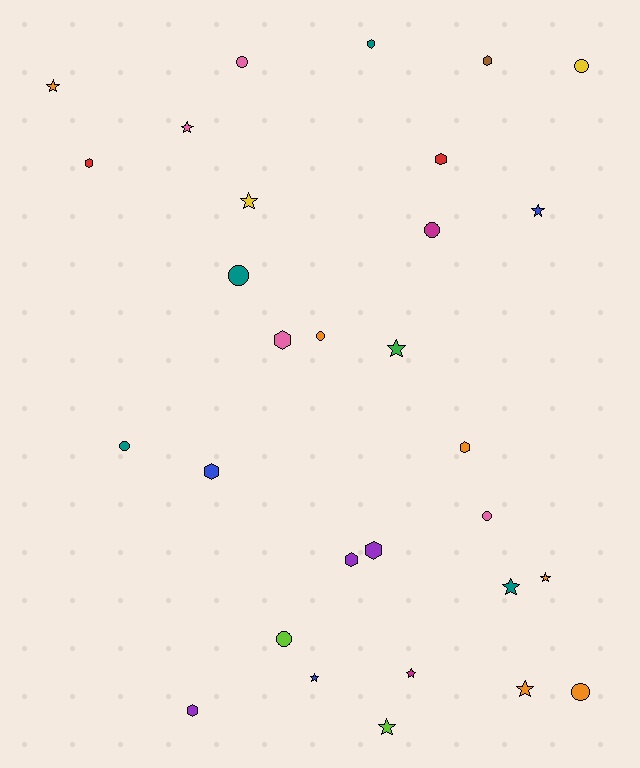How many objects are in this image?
There are 30 objects.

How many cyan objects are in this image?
There are no cyan objects.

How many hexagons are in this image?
There are 10 hexagons.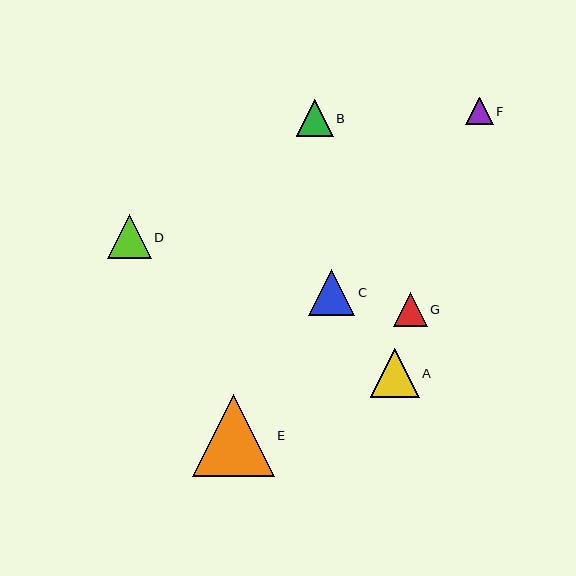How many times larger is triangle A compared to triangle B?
Triangle A is approximately 1.3 times the size of triangle B.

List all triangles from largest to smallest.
From largest to smallest: E, A, C, D, B, G, F.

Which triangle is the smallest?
Triangle F is the smallest with a size of approximately 27 pixels.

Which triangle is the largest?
Triangle E is the largest with a size of approximately 82 pixels.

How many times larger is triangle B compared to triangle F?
Triangle B is approximately 1.3 times the size of triangle F.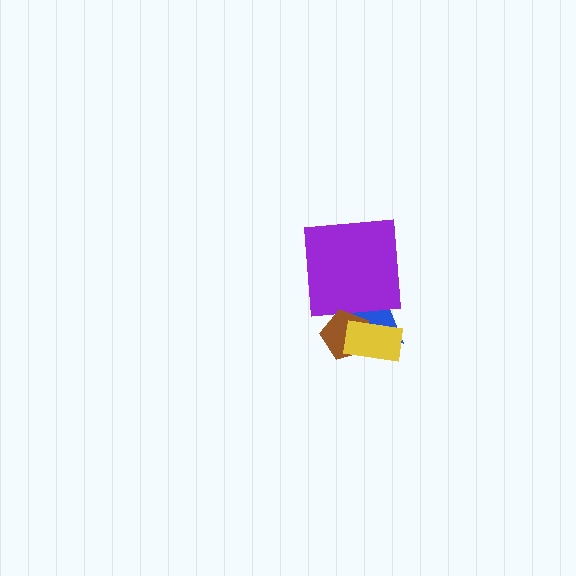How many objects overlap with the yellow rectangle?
2 objects overlap with the yellow rectangle.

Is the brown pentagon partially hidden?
Yes, it is partially covered by another shape.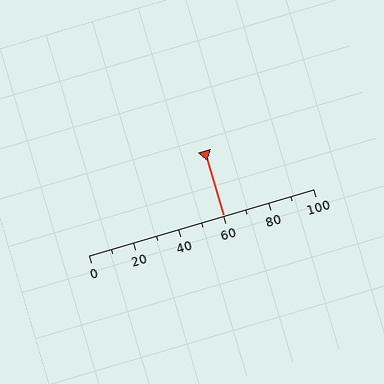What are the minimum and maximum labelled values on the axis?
The axis runs from 0 to 100.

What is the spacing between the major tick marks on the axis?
The major ticks are spaced 20 apart.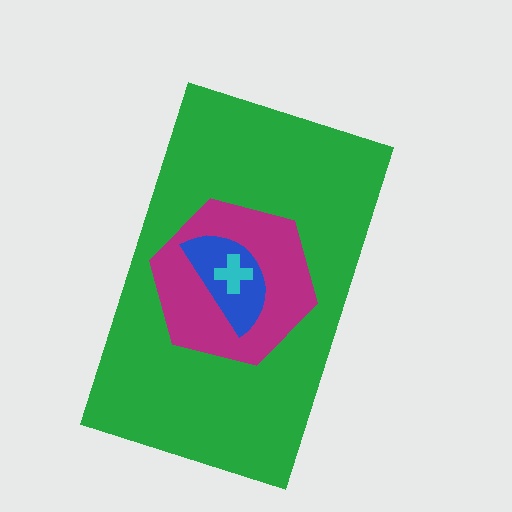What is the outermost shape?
The green rectangle.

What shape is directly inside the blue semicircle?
The cyan cross.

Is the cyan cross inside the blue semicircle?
Yes.